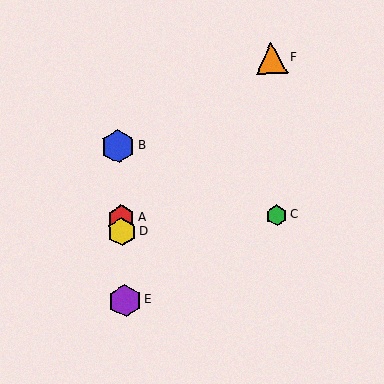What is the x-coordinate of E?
Object E is at x≈125.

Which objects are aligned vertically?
Objects A, B, D, E are aligned vertically.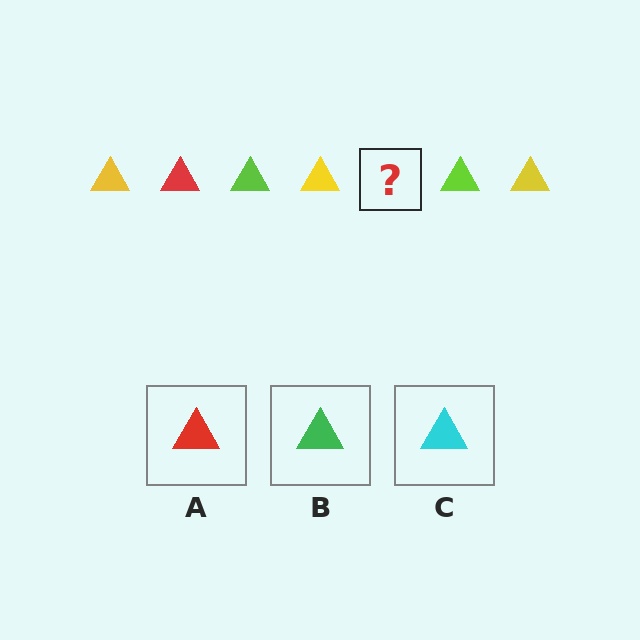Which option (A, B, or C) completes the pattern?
A.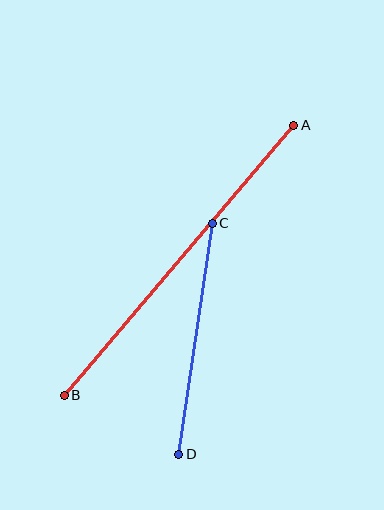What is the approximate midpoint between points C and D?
The midpoint is at approximately (195, 339) pixels.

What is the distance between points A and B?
The distance is approximately 354 pixels.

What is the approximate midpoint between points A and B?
The midpoint is at approximately (179, 260) pixels.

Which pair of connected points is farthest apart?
Points A and B are farthest apart.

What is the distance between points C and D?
The distance is approximately 233 pixels.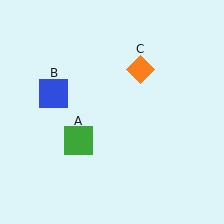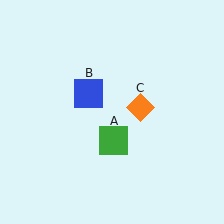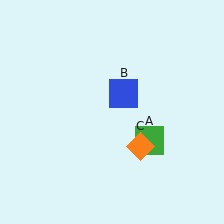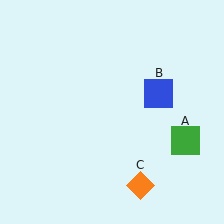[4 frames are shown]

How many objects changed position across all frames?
3 objects changed position: green square (object A), blue square (object B), orange diamond (object C).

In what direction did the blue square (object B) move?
The blue square (object B) moved right.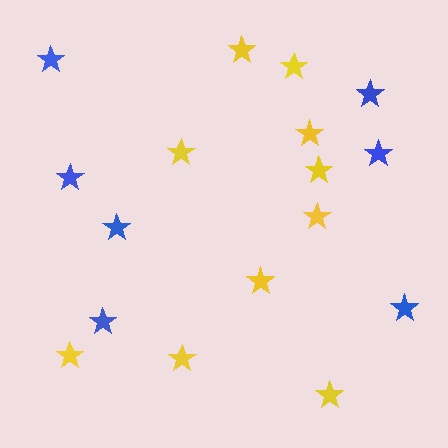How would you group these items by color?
There are 2 groups: one group of yellow stars (10) and one group of blue stars (7).